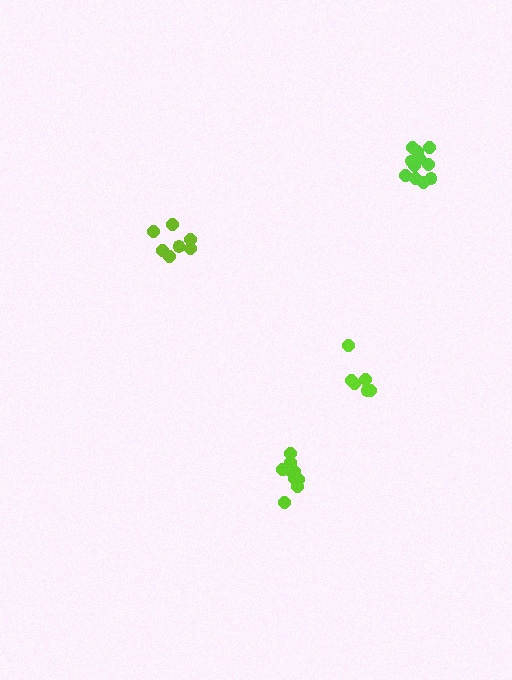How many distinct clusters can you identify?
There are 4 distinct clusters.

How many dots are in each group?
Group 1: 11 dots, Group 2: 6 dots, Group 3: 9 dots, Group 4: 7 dots (33 total).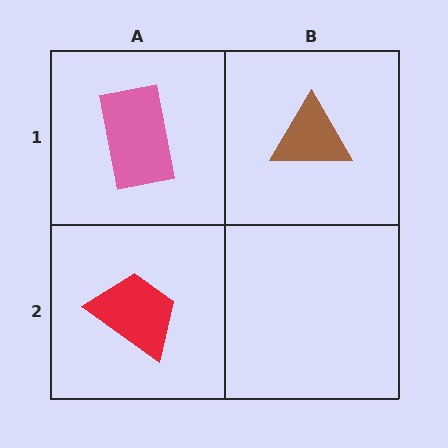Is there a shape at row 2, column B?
No, that cell is empty.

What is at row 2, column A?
A red trapezoid.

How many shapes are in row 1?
2 shapes.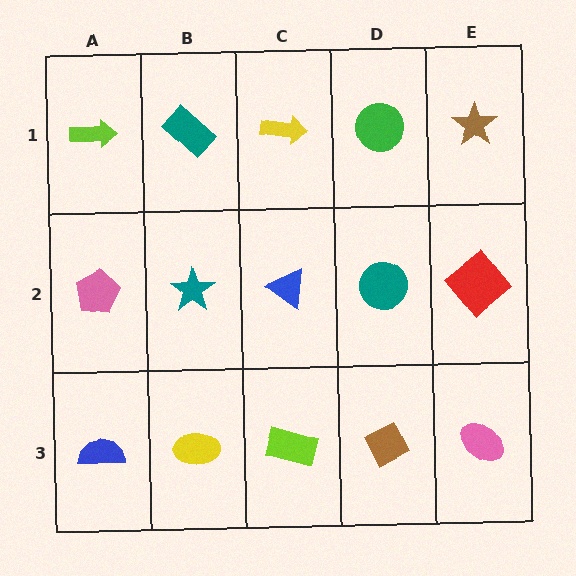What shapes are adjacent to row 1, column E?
A red diamond (row 2, column E), a green circle (row 1, column D).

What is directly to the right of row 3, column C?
A brown diamond.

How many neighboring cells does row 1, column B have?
3.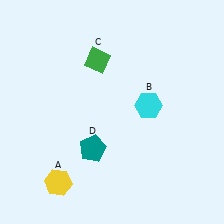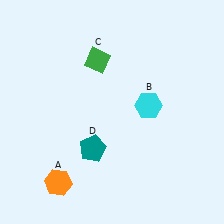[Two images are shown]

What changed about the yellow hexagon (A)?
In Image 1, A is yellow. In Image 2, it changed to orange.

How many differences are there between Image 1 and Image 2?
There is 1 difference between the two images.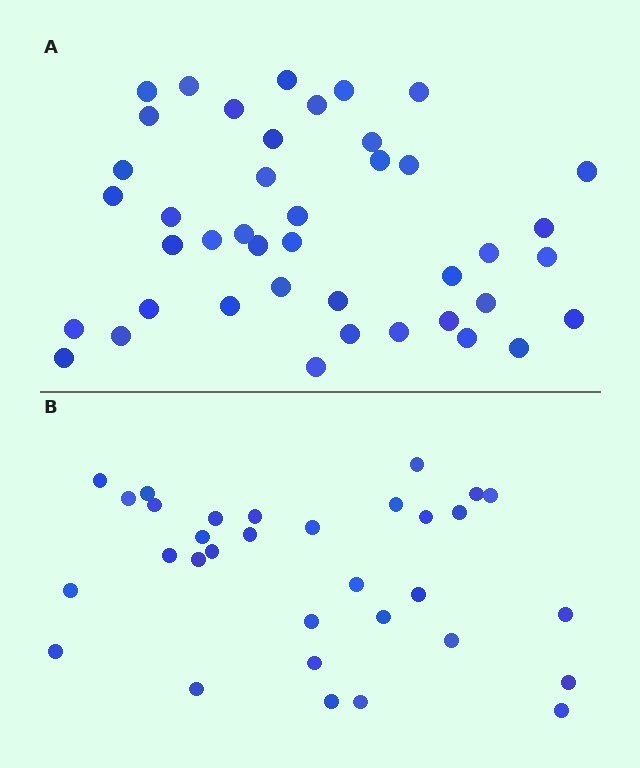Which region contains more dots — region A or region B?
Region A (the top region) has more dots.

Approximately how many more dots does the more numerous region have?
Region A has roughly 10 or so more dots than region B.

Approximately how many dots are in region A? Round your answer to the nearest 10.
About 40 dots. (The exact count is 42, which rounds to 40.)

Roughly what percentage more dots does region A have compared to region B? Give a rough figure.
About 30% more.